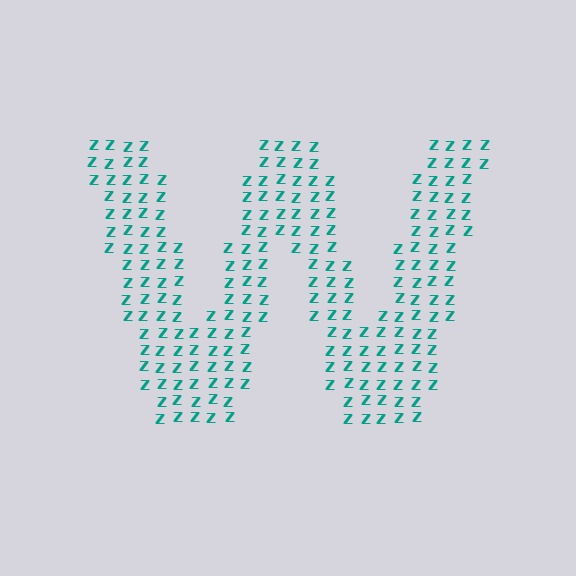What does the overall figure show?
The overall figure shows the letter W.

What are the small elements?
The small elements are letter Z's.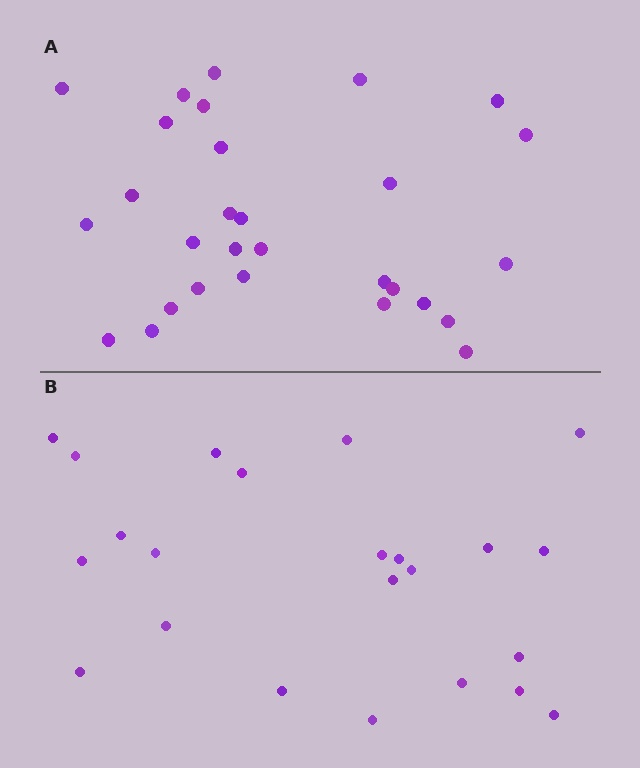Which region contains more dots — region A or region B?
Region A (the top region) has more dots.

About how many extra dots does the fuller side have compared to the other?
Region A has about 6 more dots than region B.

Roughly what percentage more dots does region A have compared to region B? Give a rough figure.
About 25% more.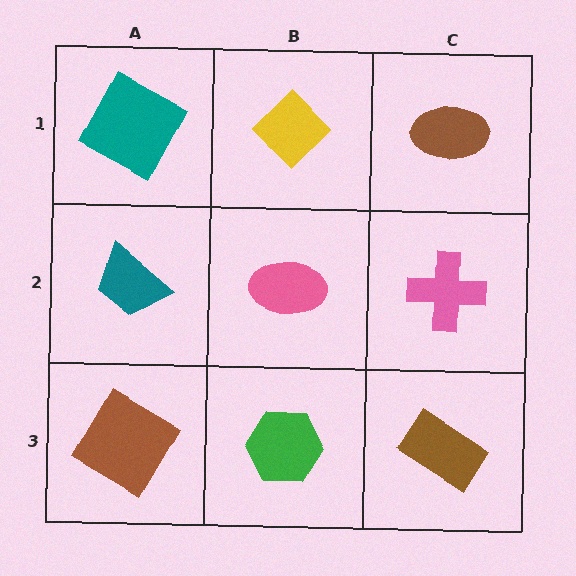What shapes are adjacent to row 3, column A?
A teal trapezoid (row 2, column A), a green hexagon (row 3, column B).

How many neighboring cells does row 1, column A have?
2.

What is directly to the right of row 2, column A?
A pink ellipse.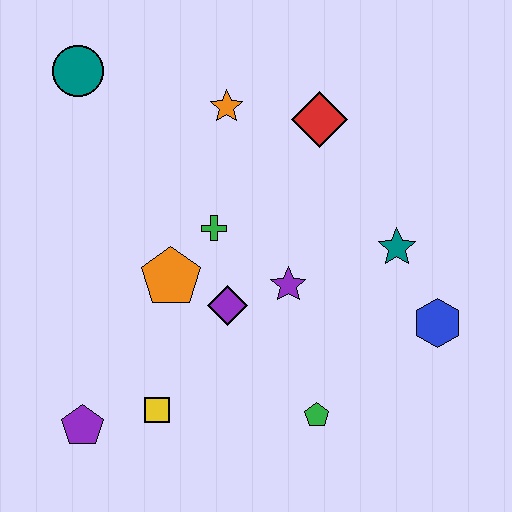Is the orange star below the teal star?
No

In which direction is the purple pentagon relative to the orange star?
The purple pentagon is below the orange star.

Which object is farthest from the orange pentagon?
The blue hexagon is farthest from the orange pentagon.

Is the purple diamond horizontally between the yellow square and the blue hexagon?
Yes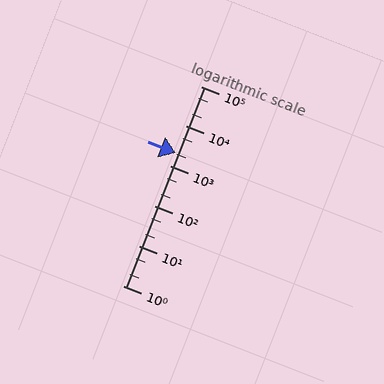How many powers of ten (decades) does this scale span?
The scale spans 5 decades, from 1 to 100000.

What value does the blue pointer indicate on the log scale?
The pointer indicates approximately 2100.